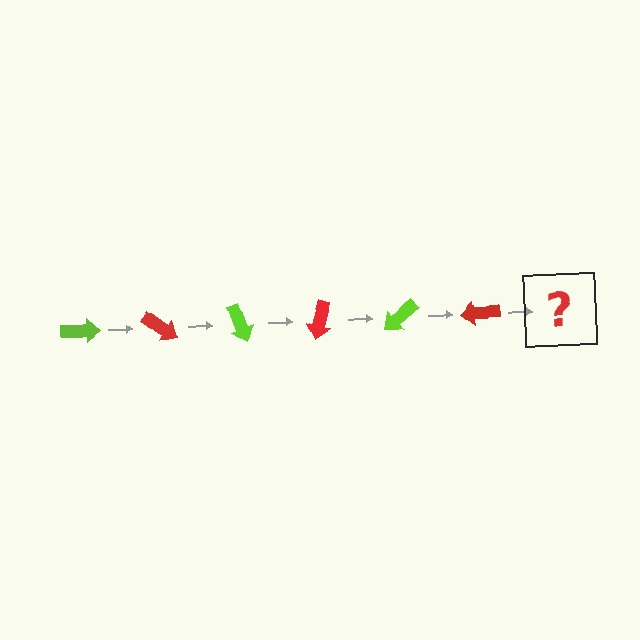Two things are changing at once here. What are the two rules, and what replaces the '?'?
The two rules are that it rotates 35 degrees each step and the color cycles through lime and red. The '?' should be a lime arrow, rotated 210 degrees from the start.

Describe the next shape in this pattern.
It should be a lime arrow, rotated 210 degrees from the start.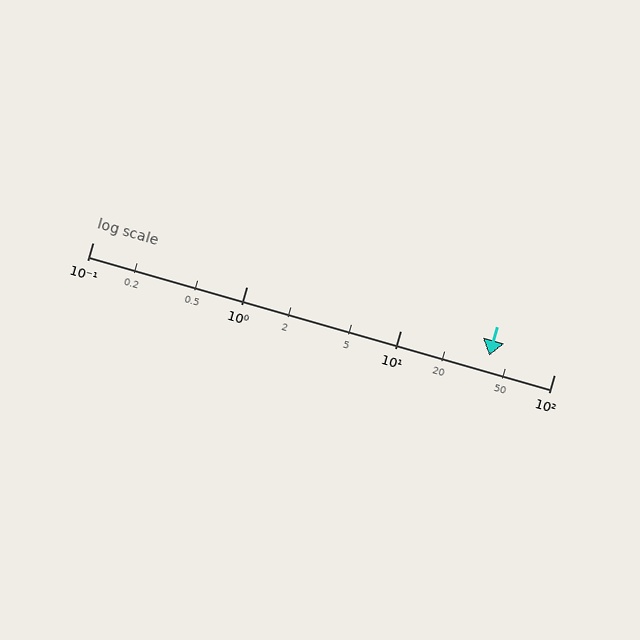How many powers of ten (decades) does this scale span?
The scale spans 3 decades, from 0.1 to 100.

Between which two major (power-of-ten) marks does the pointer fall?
The pointer is between 10 and 100.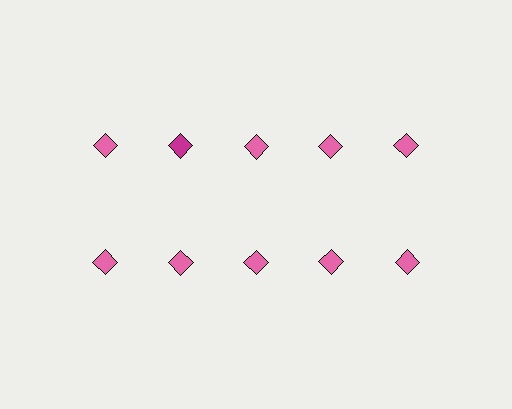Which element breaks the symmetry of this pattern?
The magenta diamond in the top row, second from left column breaks the symmetry. All other shapes are pink diamonds.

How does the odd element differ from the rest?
It has a different color: magenta instead of pink.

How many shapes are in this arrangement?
There are 10 shapes arranged in a grid pattern.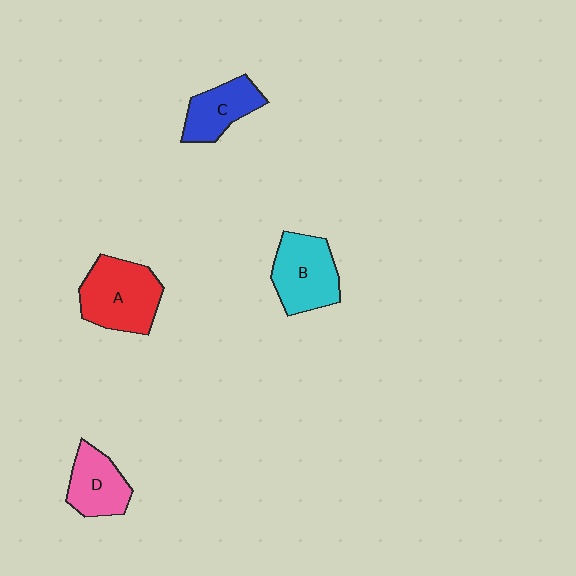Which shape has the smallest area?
Shape C (blue).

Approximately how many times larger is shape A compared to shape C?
Approximately 1.5 times.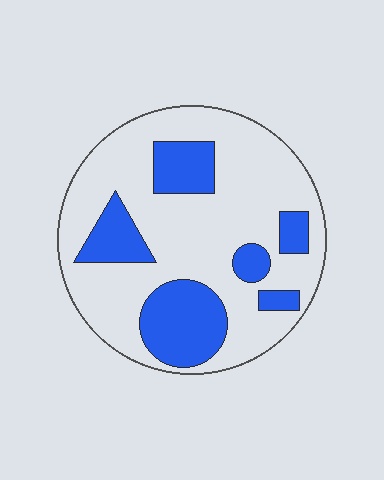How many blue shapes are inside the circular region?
6.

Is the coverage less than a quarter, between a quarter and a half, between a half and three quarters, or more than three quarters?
Between a quarter and a half.